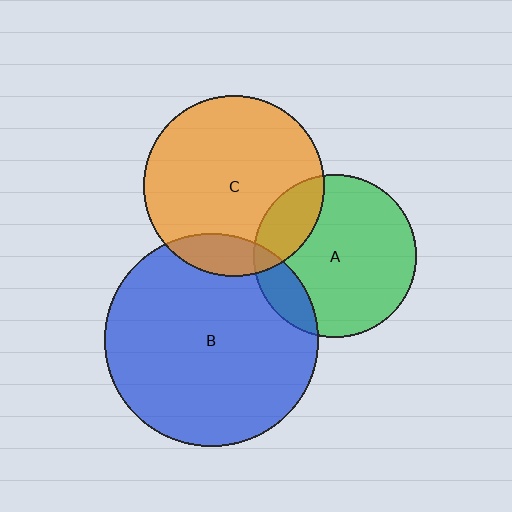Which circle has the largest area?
Circle B (blue).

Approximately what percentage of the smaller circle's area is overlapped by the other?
Approximately 15%.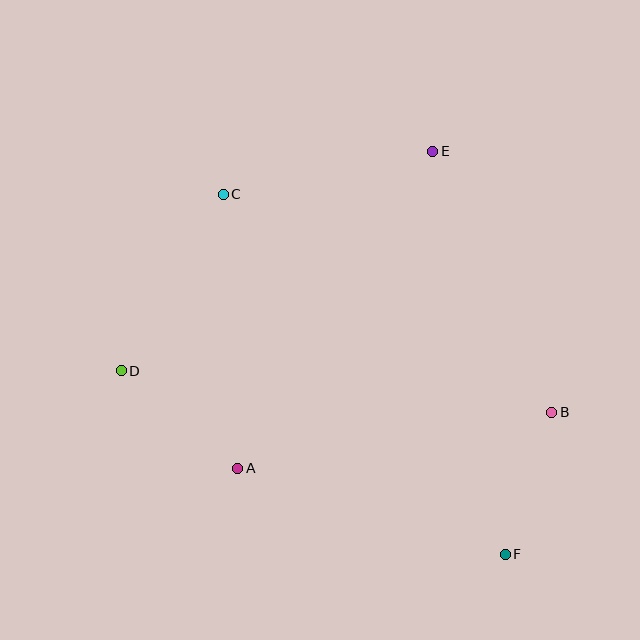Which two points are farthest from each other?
Points C and F are farthest from each other.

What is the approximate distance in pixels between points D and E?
The distance between D and E is approximately 381 pixels.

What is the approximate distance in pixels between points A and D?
The distance between A and D is approximately 152 pixels.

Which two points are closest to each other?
Points B and F are closest to each other.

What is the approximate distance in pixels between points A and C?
The distance between A and C is approximately 274 pixels.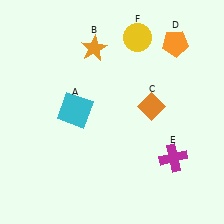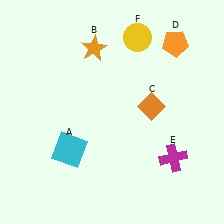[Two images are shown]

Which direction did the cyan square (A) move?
The cyan square (A) moved down.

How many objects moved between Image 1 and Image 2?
1 object moved between the two images.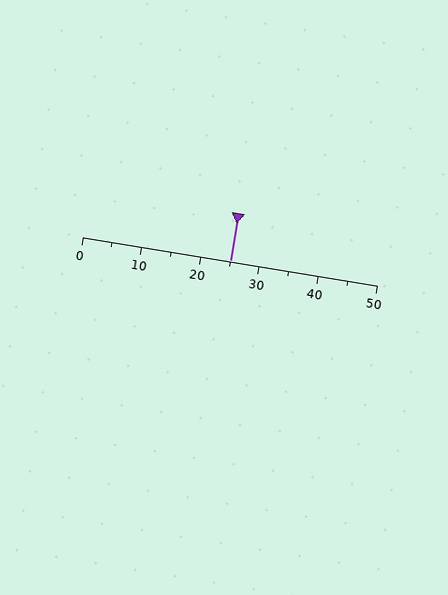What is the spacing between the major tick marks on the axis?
The major ticks are spaced 10 apart.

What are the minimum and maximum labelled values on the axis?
The axis runs from 0 to 50.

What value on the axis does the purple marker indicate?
The marker indicates approximately 25.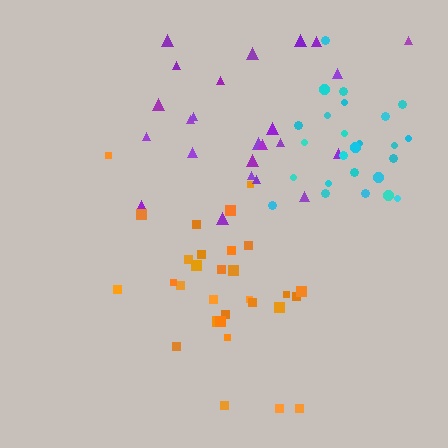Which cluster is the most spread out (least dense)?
Purple.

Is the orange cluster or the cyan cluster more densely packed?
Cyan.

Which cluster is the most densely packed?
Cyan.